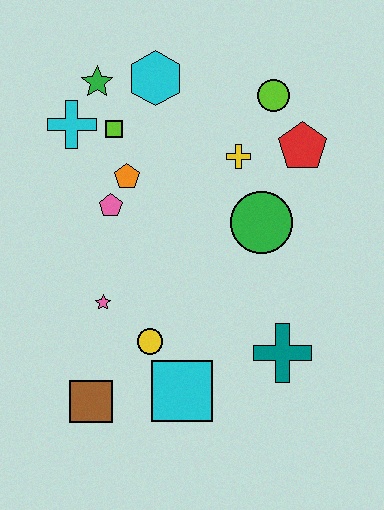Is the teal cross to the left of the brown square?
No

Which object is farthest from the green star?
The teal cross is farthest from the green star.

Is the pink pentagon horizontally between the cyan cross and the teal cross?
Yes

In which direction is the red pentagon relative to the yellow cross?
The red pentagon is to the right of the yellow cross.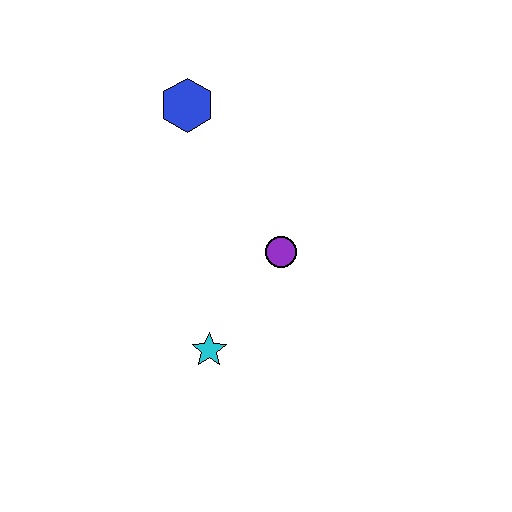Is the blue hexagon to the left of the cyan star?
Yes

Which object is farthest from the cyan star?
The blue hexagon is farthest from the cyan star.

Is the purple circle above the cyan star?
Yes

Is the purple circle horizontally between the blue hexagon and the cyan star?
No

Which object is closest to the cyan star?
The purple circle is closest to the cyan star.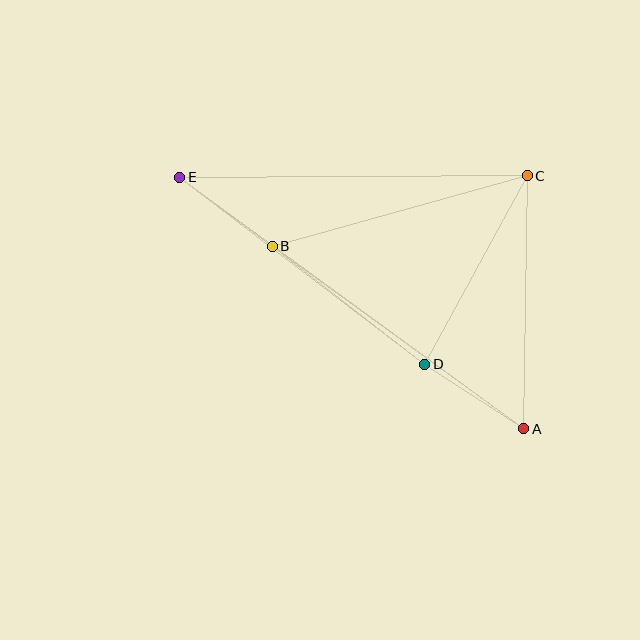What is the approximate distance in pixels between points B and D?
The distance between B and D is approximately 193 pixels.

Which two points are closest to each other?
Points B and E are closest to each other.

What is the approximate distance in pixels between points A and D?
The distance between A and D is approximately 118 pixels.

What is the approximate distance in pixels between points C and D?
The distance between C and D is approximately 215 pixels.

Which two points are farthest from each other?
Points A and E are farthest from each other.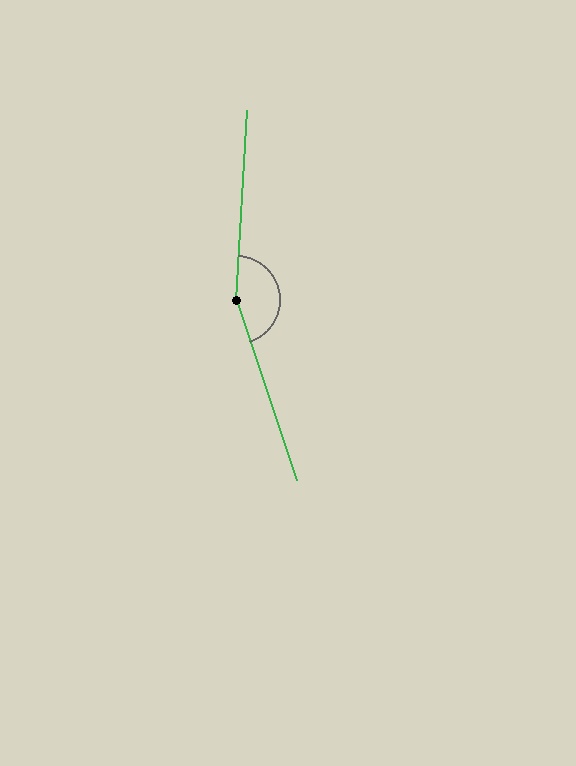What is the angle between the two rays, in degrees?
Approximately 158 degrees.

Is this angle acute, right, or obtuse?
It is obtuse.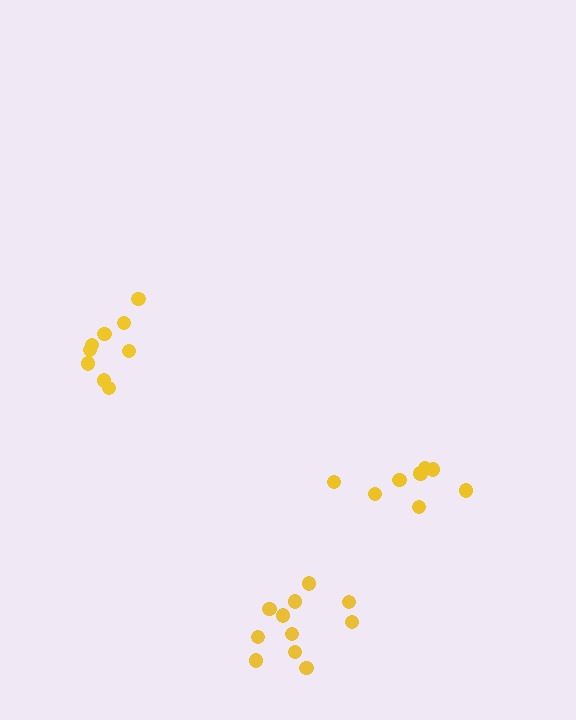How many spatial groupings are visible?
There are 3 spatial groupings.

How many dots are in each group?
Group 1: 9 dots, Group 2: 8 dots, Group 3: 11 dots (28 total).